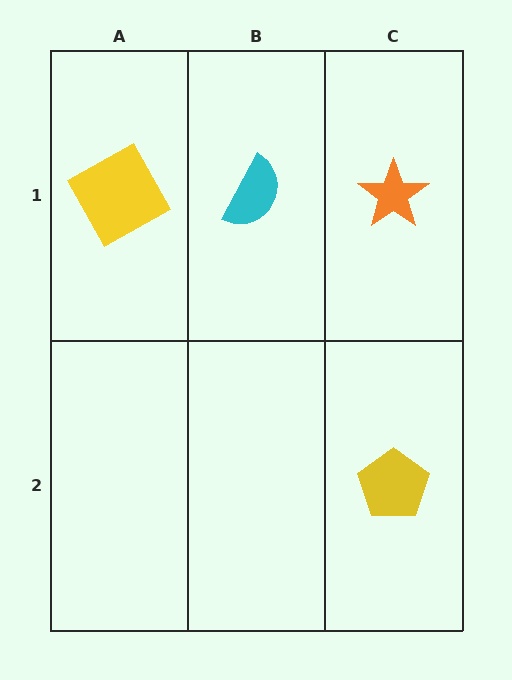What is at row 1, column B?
A cyan semicircle.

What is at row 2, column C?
A yellow pentagon.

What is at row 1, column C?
An orange star.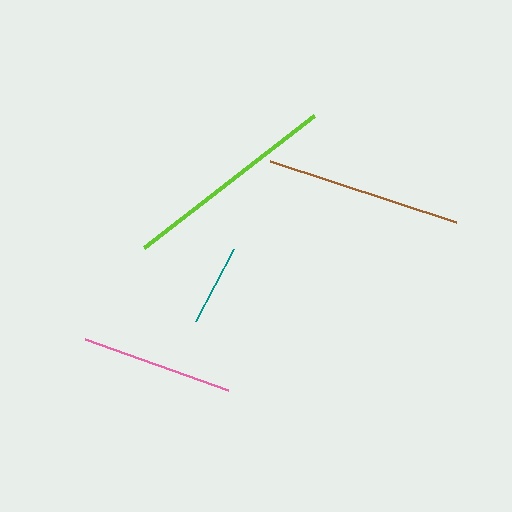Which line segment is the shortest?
The teal line is the shortest at approximately 81 pixels.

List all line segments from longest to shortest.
From longest to shortest: lime, brown, pink, teal.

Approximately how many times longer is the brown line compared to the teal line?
The brown line is approximately 2.4 times the length of the teal line.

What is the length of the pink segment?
The pink segment is approximately 151 pixels long.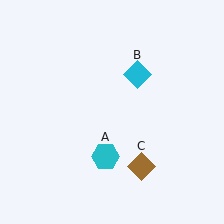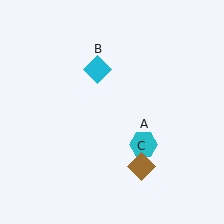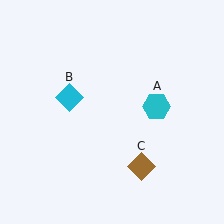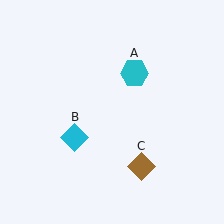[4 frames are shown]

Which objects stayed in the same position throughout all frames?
Brown diamond (object C) remained stationary.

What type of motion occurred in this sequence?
The cyan hexagon (object A), cyan diamond (object B) rotated counterclockwise around the center of the scene.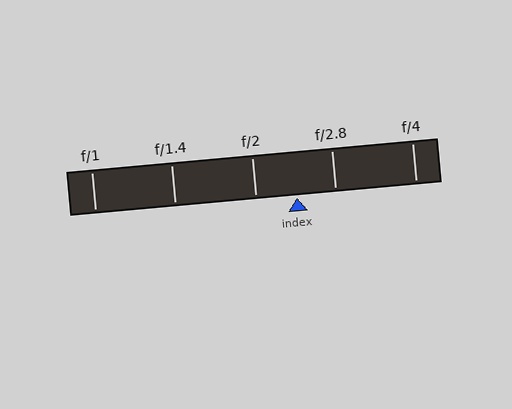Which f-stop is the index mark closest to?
The index mark is closest to f/2.8.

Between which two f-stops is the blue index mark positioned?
The index mark is between f/2 and f/2.8.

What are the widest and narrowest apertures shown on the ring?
The widest aperture shown is f/1 and the narrowest is f/4.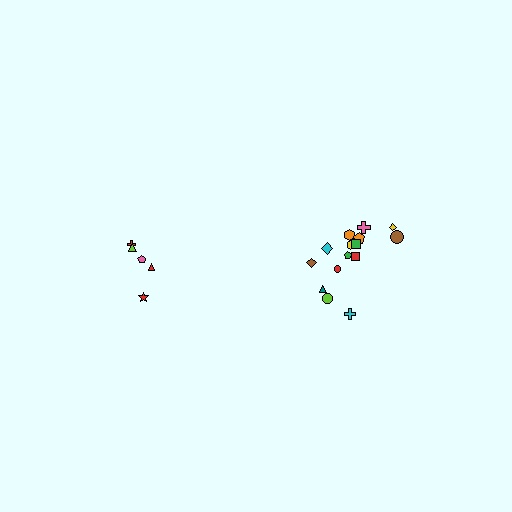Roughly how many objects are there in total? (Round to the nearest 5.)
Roughly 20 objects in total.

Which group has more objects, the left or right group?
The right group.